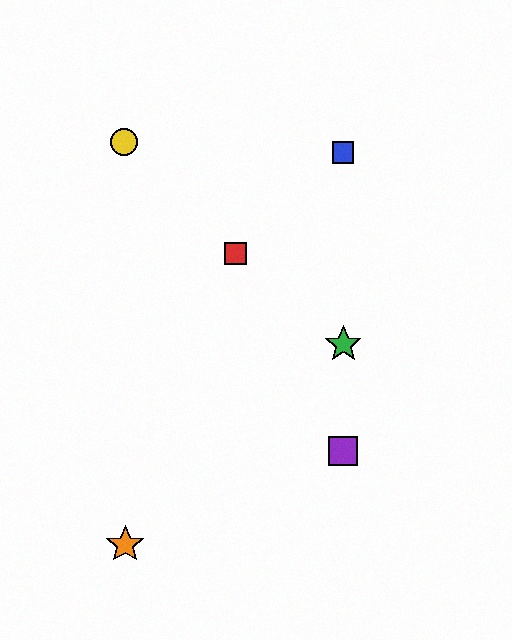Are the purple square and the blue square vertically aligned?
Yes, both are at x≈343.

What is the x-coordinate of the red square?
The red square is at x≈235.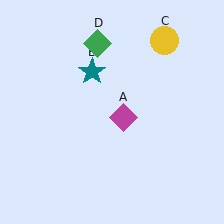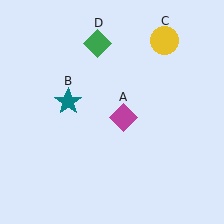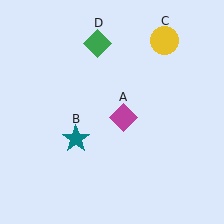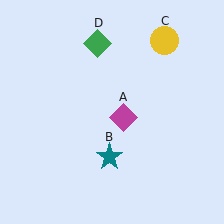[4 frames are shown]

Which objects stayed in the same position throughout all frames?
Magenta diamond (object A) and yellow circle (object C) and green diamond (object D) remained stationary.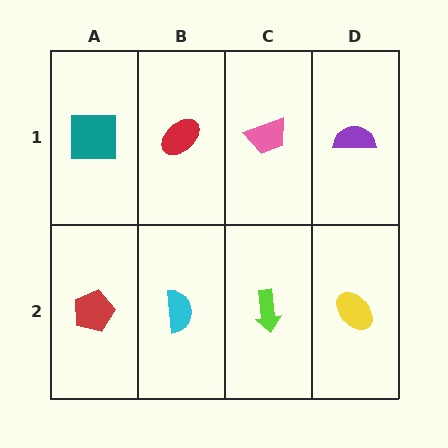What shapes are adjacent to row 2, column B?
A red ellipse (row 1, column B), a red pentagon (row 2, column A), a lime arrow (row 2, column C).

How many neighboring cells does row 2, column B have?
3.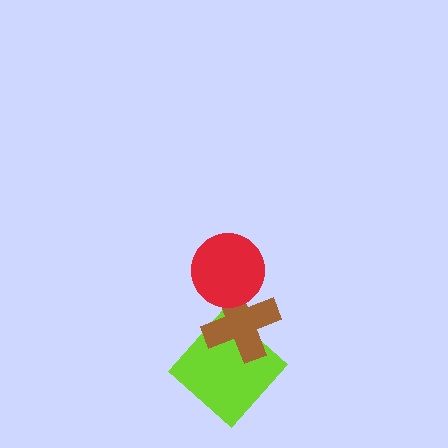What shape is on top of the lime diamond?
The brown cross is on top of the lime diamond.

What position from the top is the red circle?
The red circle is 1st from the top.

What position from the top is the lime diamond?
The lime diamond is 3rd from the top.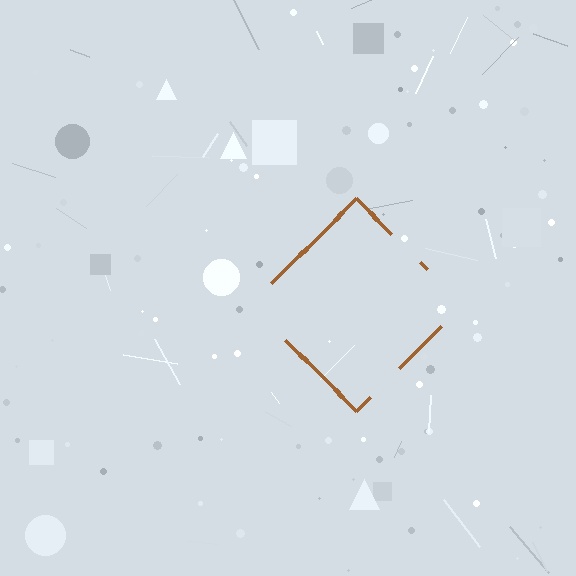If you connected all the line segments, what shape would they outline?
They would outline a diamond.